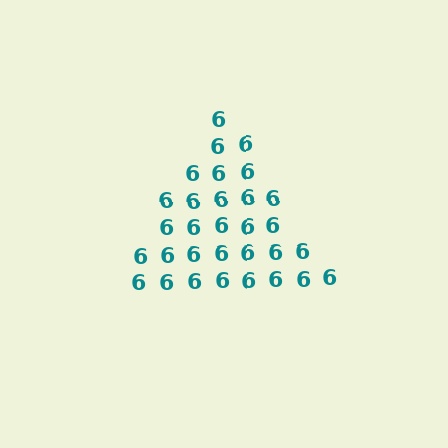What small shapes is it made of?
It is made of small digit 6's.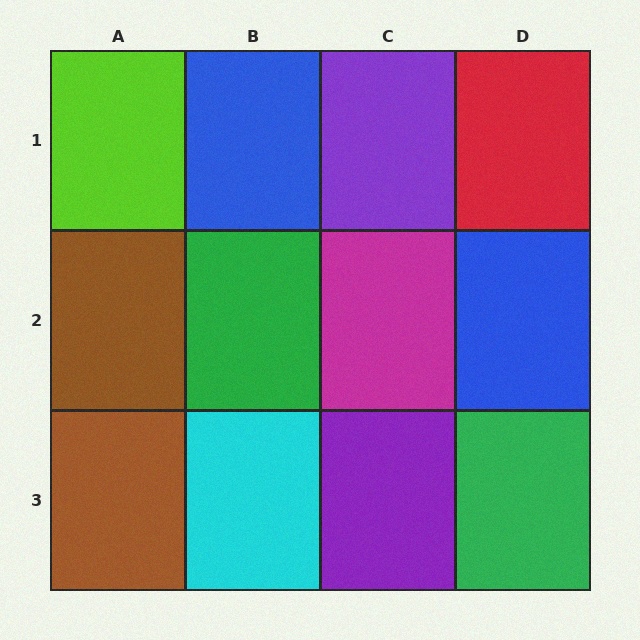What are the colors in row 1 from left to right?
Lime, blue, purple, red.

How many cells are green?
2 cells are green.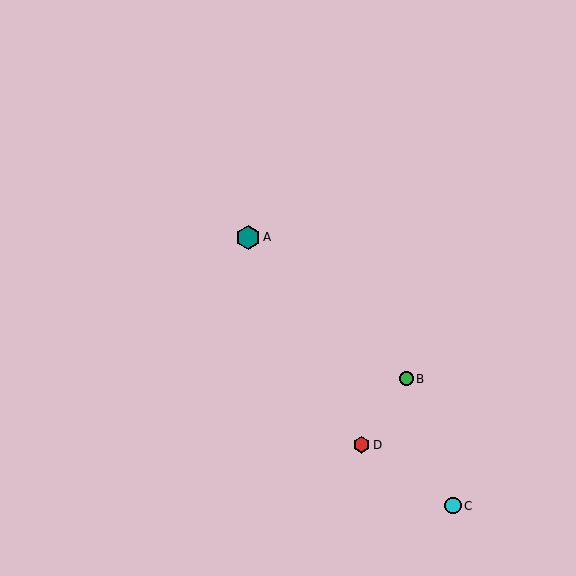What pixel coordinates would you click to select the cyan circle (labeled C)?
Click at (453, 506) to select the cyan circle C.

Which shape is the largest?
The teal hexagon (labeled A) is the largest.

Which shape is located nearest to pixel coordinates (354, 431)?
The red hexagon (labeled D) at (362, 445) is nearest to that location.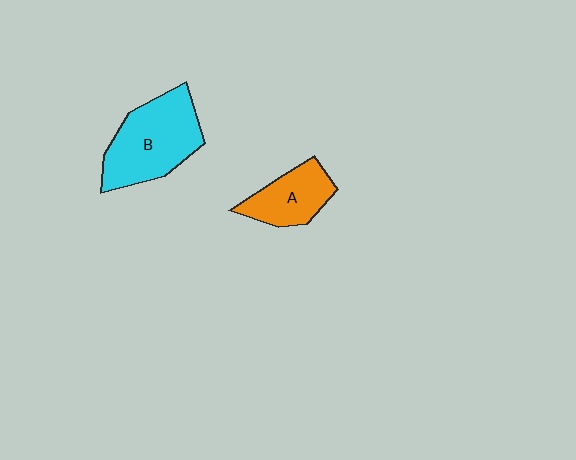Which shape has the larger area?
Shape B (cyan).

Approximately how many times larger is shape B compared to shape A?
Approximately 1.7 times.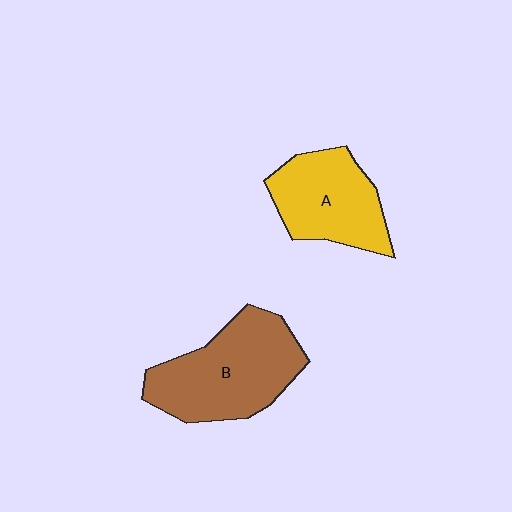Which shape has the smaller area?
Shape A (yellow).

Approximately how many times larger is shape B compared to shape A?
Approximately 1.3 times.